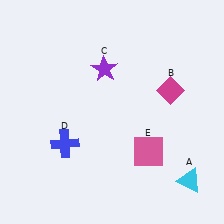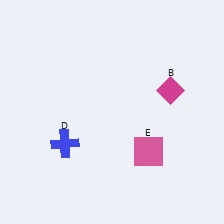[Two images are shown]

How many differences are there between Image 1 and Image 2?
There are 2 differences between the two images.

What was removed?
The cyan triangle (A), the purple star (C) were removed in Image 2.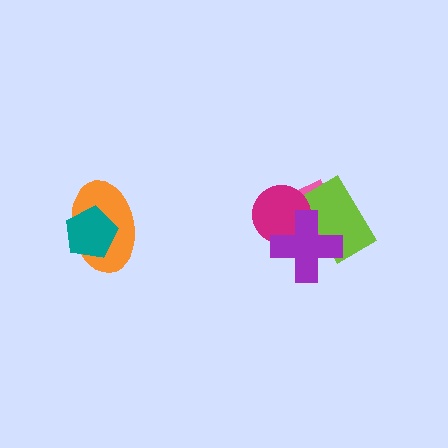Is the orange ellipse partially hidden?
Yes, it is partially covered by another shape.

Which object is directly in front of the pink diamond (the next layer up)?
The lime rectangle is directly in front of the pink diamond.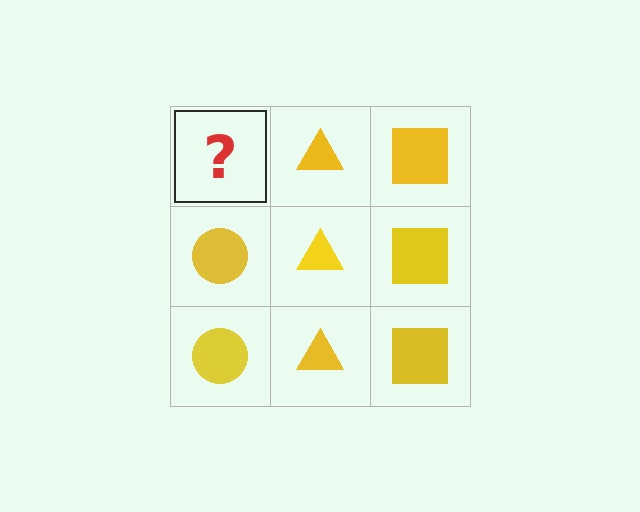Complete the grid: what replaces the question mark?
The question mark should be replaced with a yellow circle.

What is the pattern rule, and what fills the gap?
The rule is that each column has a consistent shape. The gap should be filled with a yellow circle.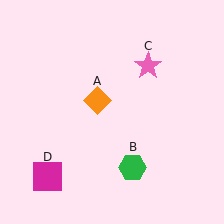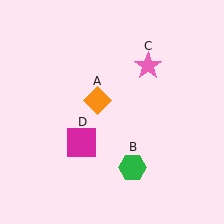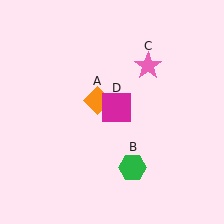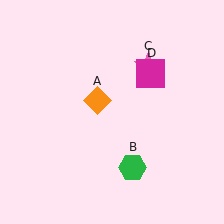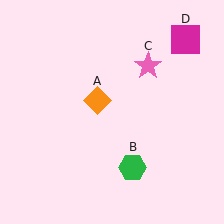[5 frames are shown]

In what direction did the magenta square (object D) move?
The magenta square (object D) moved up and to the right.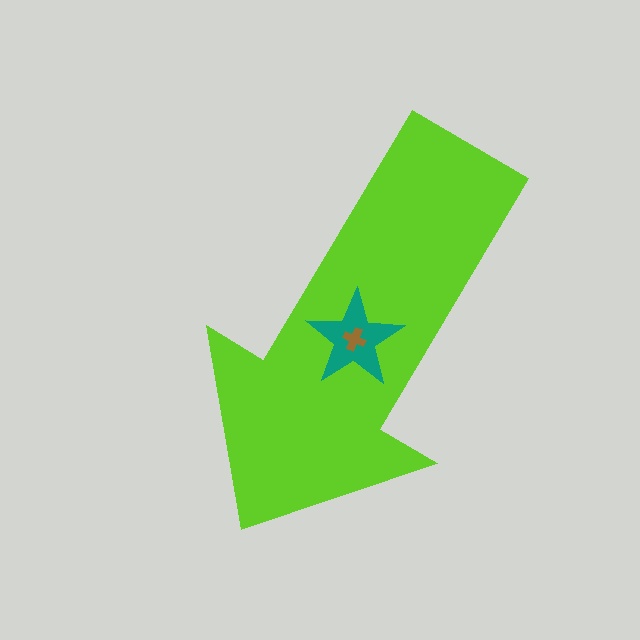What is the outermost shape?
The lime arrow.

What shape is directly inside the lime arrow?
The teal star.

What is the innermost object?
The brown cross.